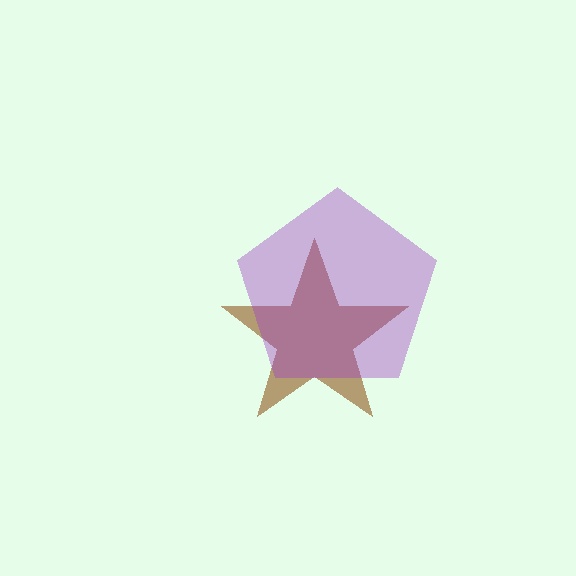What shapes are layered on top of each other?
The layered shapes are: a brown star, a purple pentagon.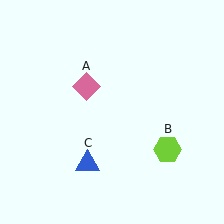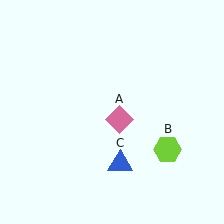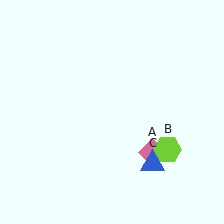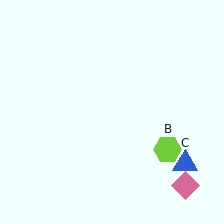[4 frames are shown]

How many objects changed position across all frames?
2 objects changed position: pink diamond (object A), blue triangle (object C).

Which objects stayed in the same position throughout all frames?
Lime hexagon (object B) remained stationary.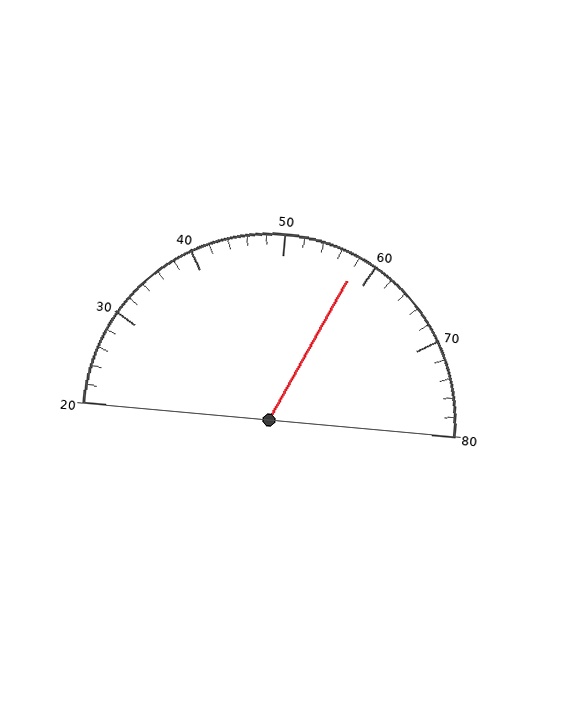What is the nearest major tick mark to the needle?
The nearest major tick mark is 60.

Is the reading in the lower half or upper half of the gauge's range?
The reading is in the upper half of the range (20 to 80).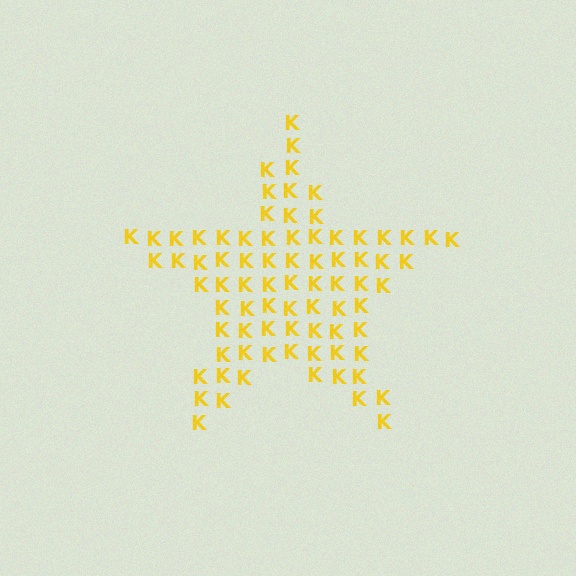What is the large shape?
The large shape is a star.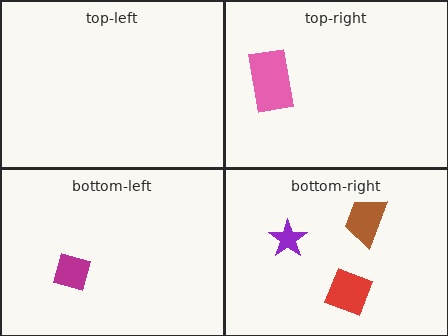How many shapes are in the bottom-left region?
1.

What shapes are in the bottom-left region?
The magenta diamond.